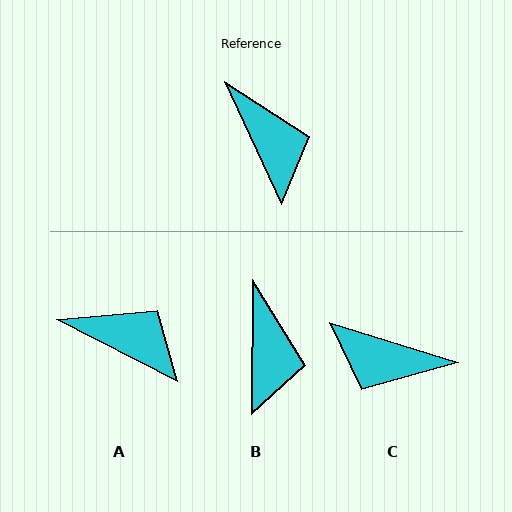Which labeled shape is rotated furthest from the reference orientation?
C, about 132 degrees away.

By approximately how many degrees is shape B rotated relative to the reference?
Approximately 25 degrees clockwise.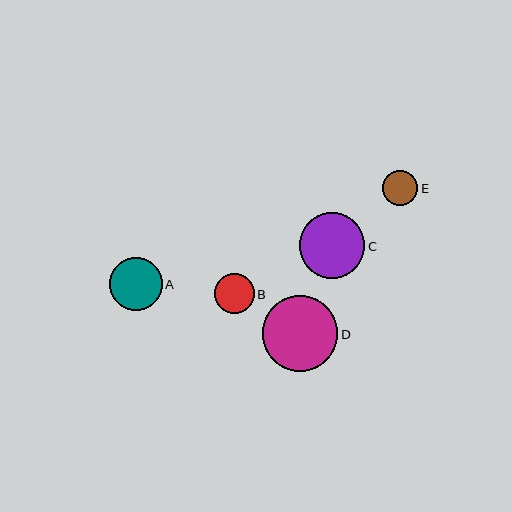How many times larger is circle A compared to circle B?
Circle A is approximately 1.3 times the size of circle B.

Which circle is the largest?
Circle D is the largest with a size of approximately 75 pixels.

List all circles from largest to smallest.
From largest to smallest: D, C, A, B, E.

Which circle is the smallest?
Circle E is the smallest with a size of approximately 35 pixels.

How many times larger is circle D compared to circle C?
Circle D is approximately 1.1 times the size of circle C.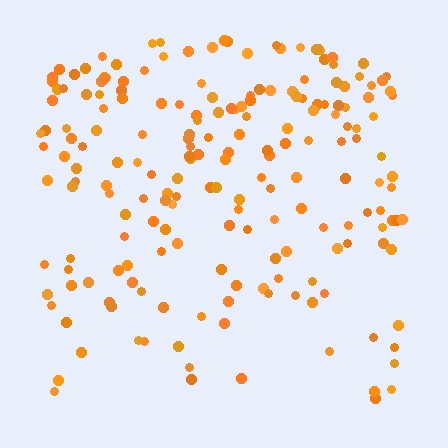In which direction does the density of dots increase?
From bottom to top, with the top side densest.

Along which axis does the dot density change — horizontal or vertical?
Vertical.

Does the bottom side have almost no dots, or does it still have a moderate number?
Still a moderate number, just noticeably fewer than the top.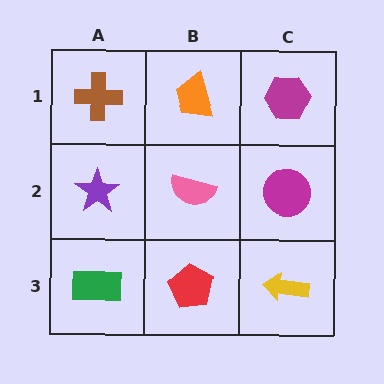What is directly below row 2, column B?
A red pentagon.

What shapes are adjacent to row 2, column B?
An orange trapezoid (row 1, column B), a red pentagon (row 3, column B), a purple star (row 2, column A), a magenta circle (row 2, column C).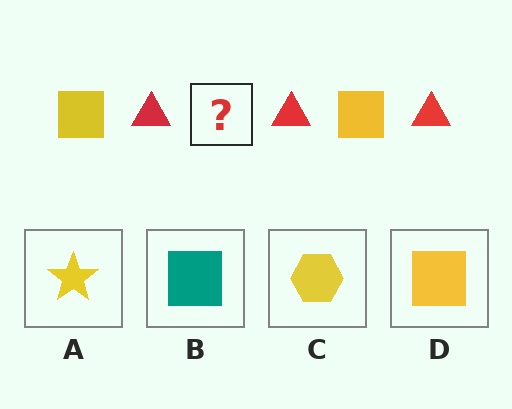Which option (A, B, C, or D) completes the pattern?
D.